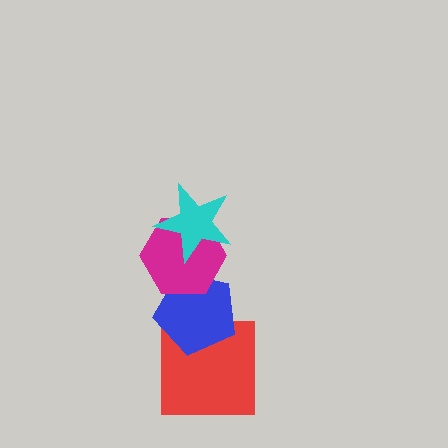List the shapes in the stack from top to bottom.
From top to bottom: the cyan star, the magenta hexagon, the blue pentagon, the red square.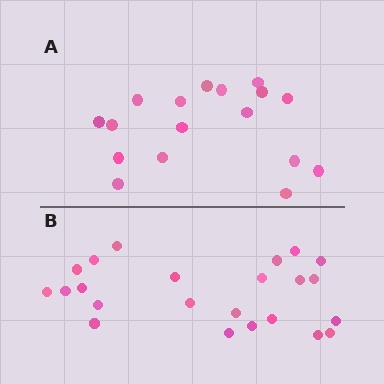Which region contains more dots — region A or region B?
Region B (the bottom region) has more dots.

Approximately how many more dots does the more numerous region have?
Region B has about 6 more dots than region A.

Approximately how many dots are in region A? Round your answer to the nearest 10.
About 20 dots. (The exact count is 17, which rounds to 20.)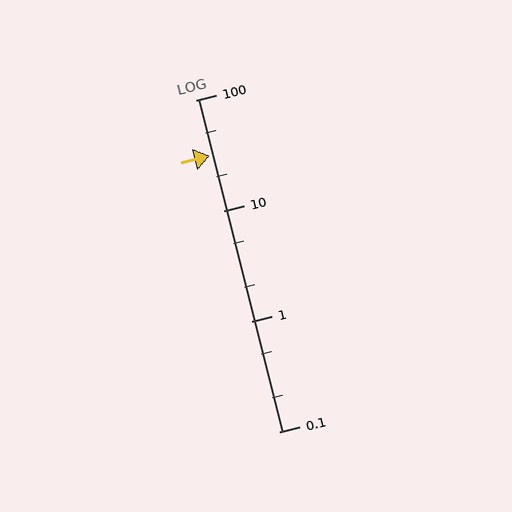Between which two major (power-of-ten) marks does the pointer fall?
The pointer is between 10 and 100.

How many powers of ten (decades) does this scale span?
The scale spans 3 decades, from 0.1 to 100.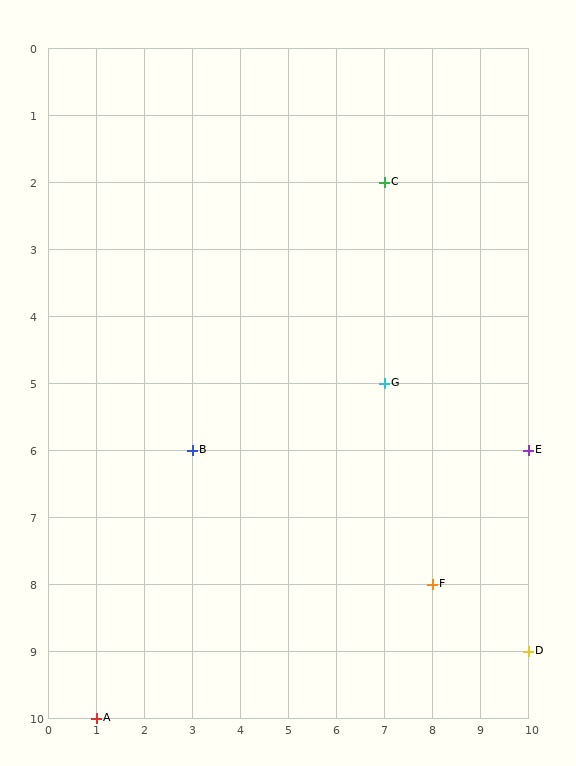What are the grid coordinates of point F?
Point F is at grid coordinates (8, 8).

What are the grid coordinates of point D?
Point D is at grid coordinates (10, 9).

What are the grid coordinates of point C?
Point C is at grid coordinates (7, 2).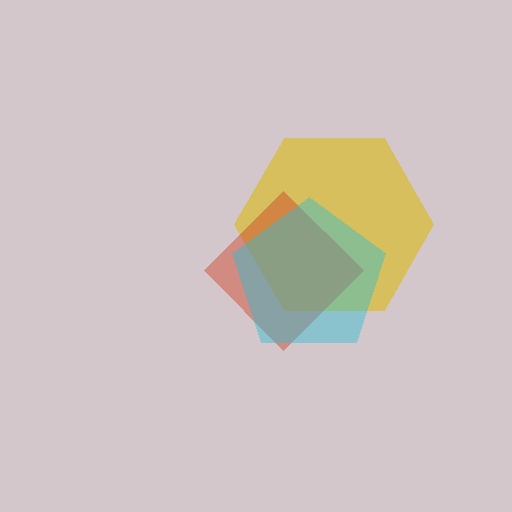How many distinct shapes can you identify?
There are 3 distinct shapes: a yellow hexagon, a red diamond, a cyan pentagon.